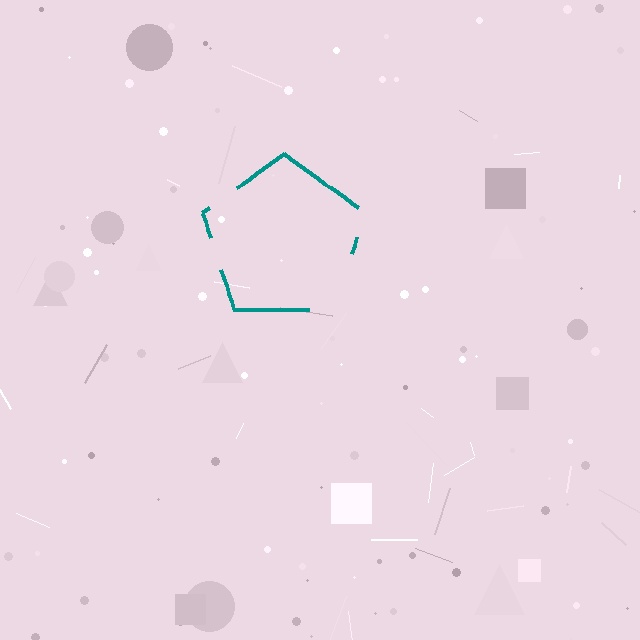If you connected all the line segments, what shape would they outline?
They would outline a pentagon.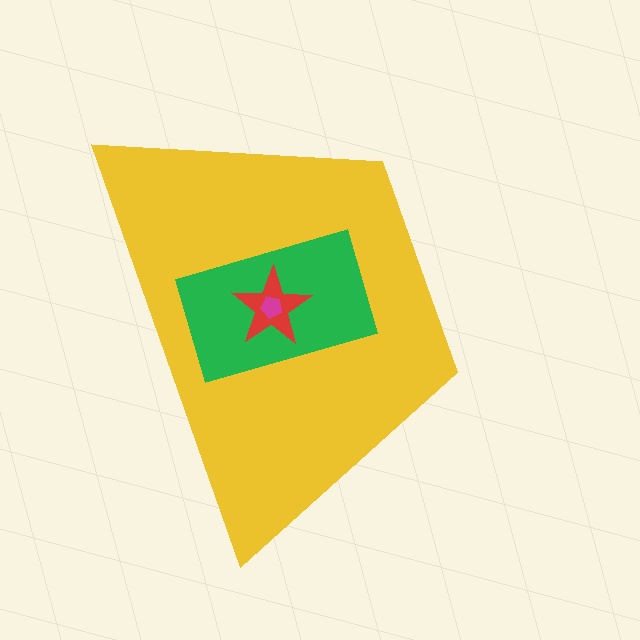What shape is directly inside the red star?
The magenta pentagon.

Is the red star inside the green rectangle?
Yes.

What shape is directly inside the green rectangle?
The red star.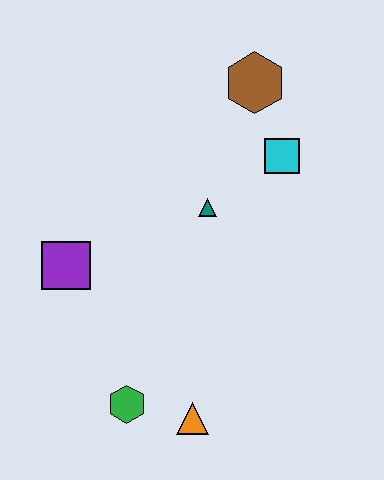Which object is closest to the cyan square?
The brown hexagon is closest to the cyan square.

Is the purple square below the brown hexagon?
Yes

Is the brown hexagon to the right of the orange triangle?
Yes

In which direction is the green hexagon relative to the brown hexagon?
The green hexagon is below the brown hexagon.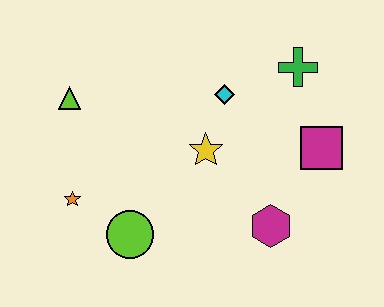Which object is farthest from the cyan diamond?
The orange star is farthest from the cyan diamond.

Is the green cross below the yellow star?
No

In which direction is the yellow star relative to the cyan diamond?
The yellow star is below the cyan diamond.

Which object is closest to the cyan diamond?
The yellow star is closest to the cyan diamond.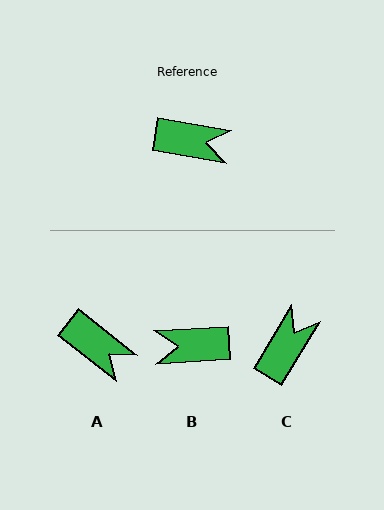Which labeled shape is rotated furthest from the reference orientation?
B, about 167 degrees away.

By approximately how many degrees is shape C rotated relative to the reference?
Approximately 69 degrees counter-clockwise.